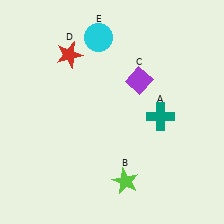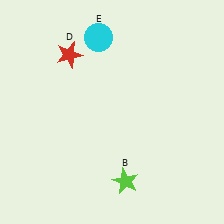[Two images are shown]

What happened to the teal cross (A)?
The teal cross (A) was removed in Image 2. It was in the bottom-right area of Image 1.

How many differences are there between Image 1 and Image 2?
There are 2 differences between the two images.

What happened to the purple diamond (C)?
The purple diamond (C) was removed in Image 2. It was in the top-right area of Image 1.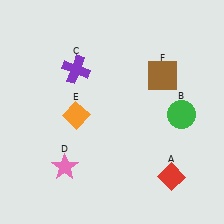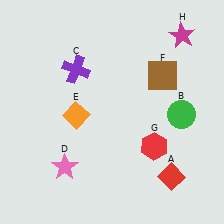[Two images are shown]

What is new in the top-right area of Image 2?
A magenta star (H) was added in the top-right area of Image 2.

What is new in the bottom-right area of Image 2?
A red hexagon (G) was added in the bottom-right area of Image 2.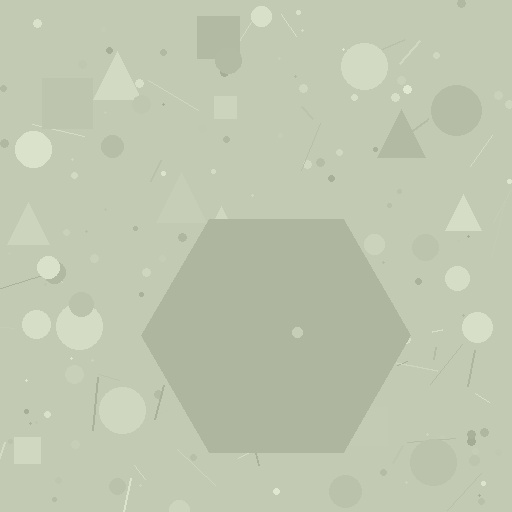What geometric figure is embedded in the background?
A hexagon is embedded in the background.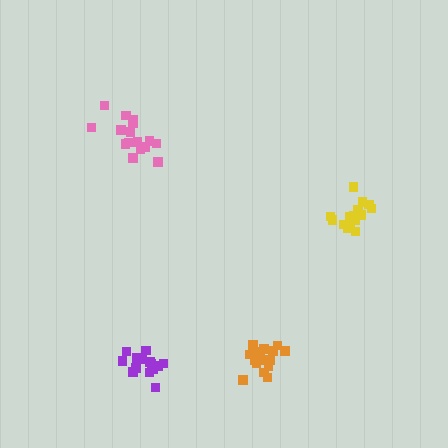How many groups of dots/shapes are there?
There are 4 groups.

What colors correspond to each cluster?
The clusters are colored: orange, purple, yellow, pink.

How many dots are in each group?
Group 1: 17 dots, Group 2: 15 dots, Group 3: 15 dots, Group 4: 17 dots (64 total).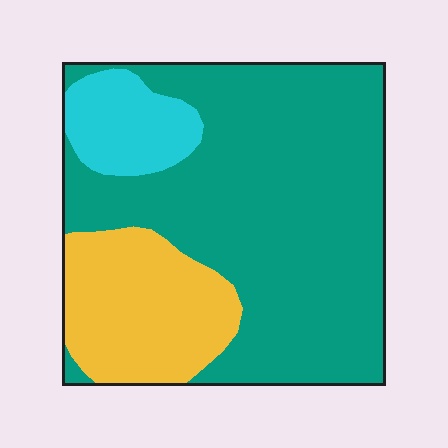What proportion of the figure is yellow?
Yellow takes up less than a quarter of the figure.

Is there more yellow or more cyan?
Yellow.